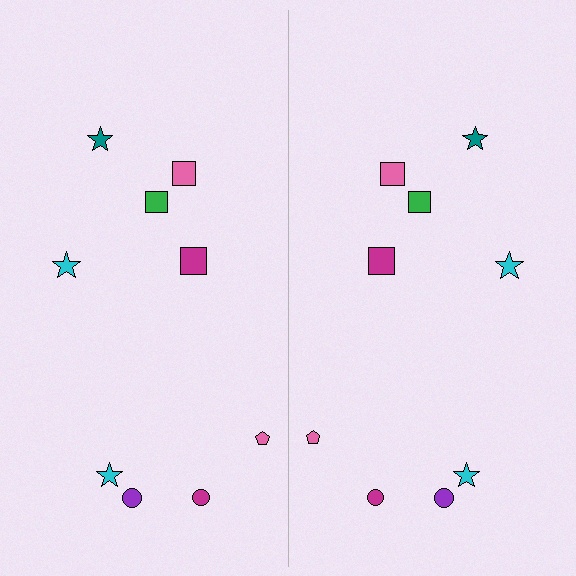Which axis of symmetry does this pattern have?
The pattern has a vertical axis of symmetry running through the center of the image.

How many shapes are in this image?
There are 18 shapes in this image.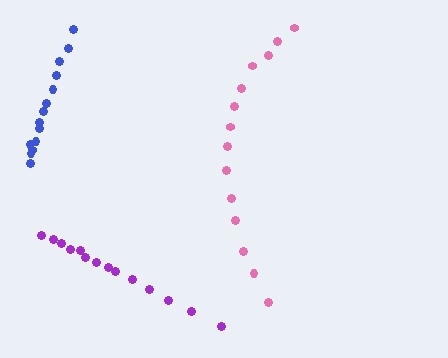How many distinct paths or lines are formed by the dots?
There are 3 distinct paths.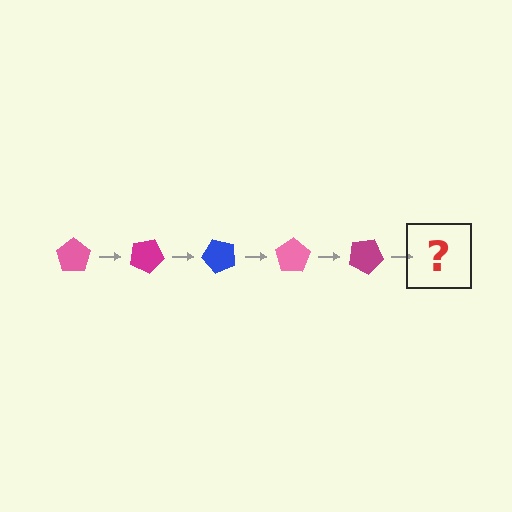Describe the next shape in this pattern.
It should be a blue pentagon, rotated 125 degrees from the start.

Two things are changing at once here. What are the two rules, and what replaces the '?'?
The two rules are that it rotates 25 degrees each step and the color cycles through pink, magenta, and blue. The '?' should be a blue pentagon, rotated 125 degrees from the start.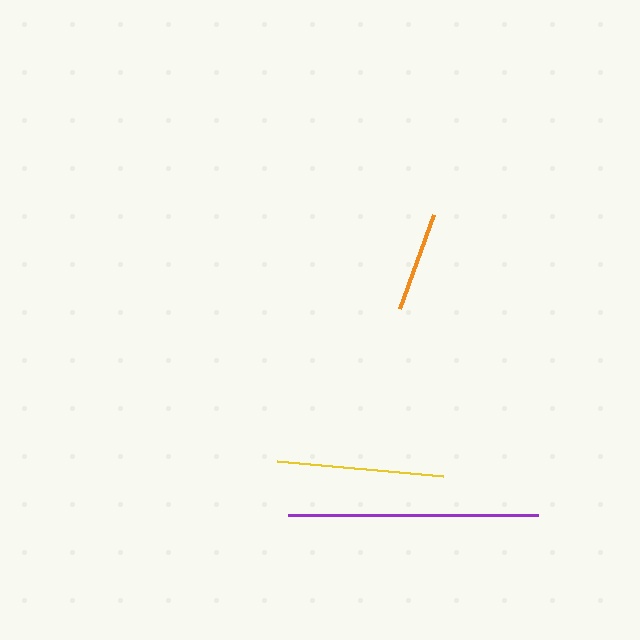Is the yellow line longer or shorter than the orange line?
The yellow line is longer than the orange line.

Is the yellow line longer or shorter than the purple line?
The purple line is longer than the yellow line.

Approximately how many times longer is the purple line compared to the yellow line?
The purple line is approximately 1.5 times the length of the yellow line.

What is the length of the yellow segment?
The yellow segment is approximately 167 pixels long.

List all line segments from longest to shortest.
From longest to shortest: purple, yellow, orange.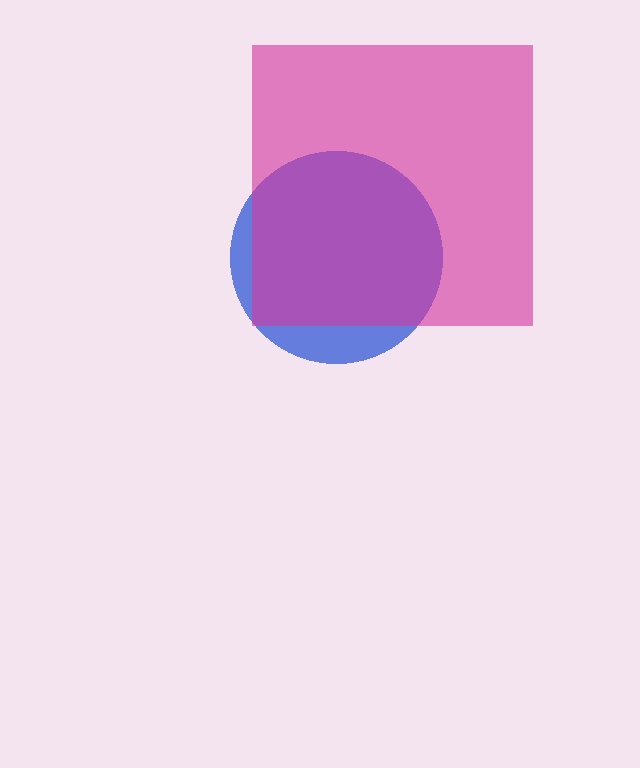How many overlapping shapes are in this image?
There are 2 overlapping shapes in the image.